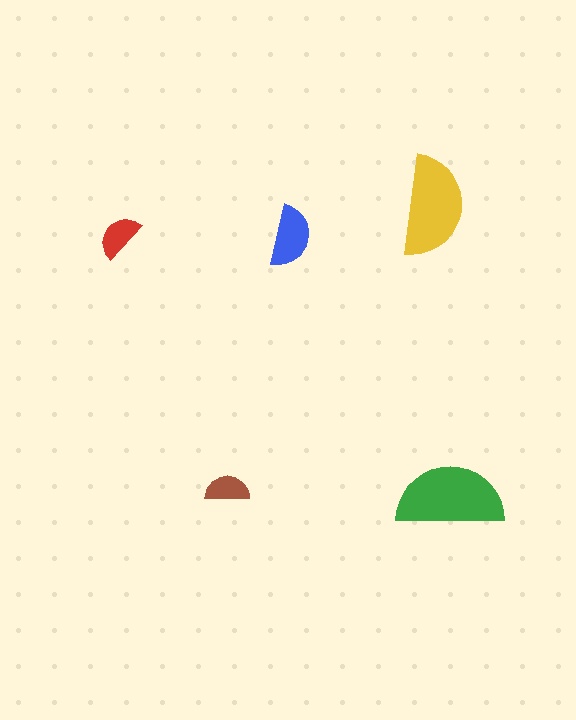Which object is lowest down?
The green semicircle is bottommost.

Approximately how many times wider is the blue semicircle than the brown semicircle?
About 1.5 times wider.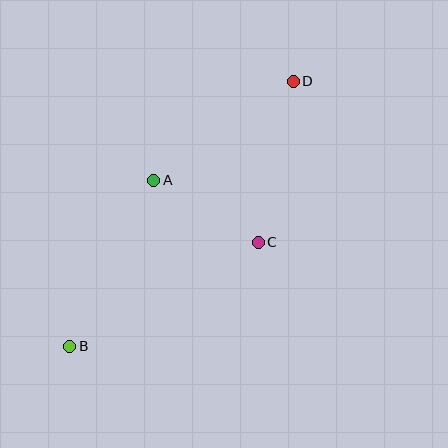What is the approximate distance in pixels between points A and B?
The distance between A and B is approximately 186 pixels.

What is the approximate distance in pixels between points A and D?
The distance between A and D is approximately 171 pixels.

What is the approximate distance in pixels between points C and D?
The distance between C and D is approximately 165 pixels.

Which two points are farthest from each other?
Points B and D are farthest from each other.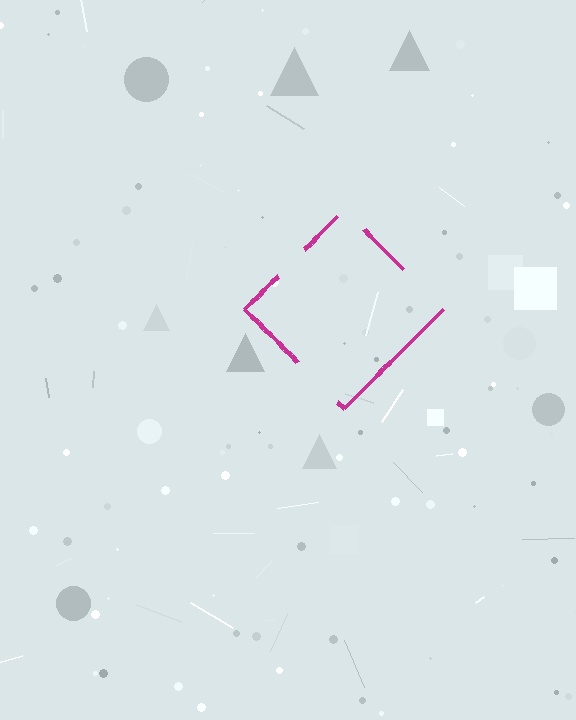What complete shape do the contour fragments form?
The contour fragments form a diamond.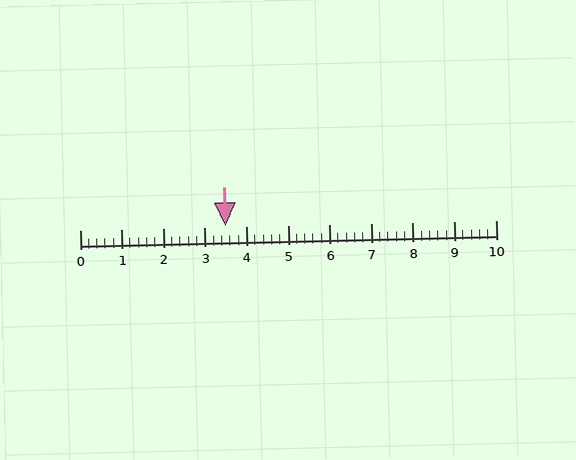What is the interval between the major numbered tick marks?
The major tick marks are spaced 1 units apart.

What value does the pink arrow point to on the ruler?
The pink arrow points to approximately 3.5.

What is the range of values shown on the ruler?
The ruler shows values from 0 to 10.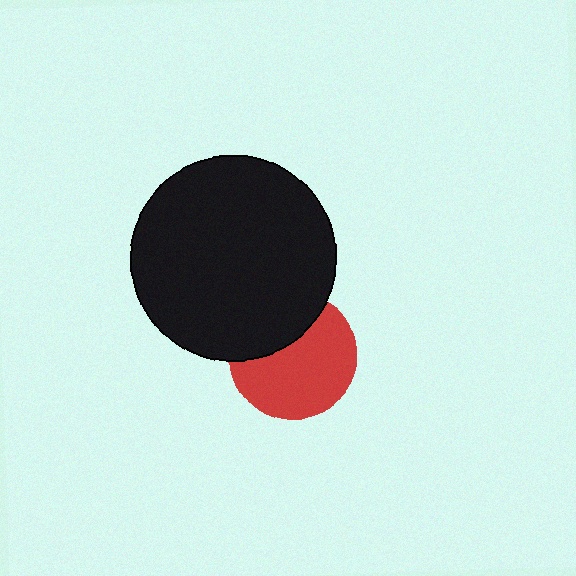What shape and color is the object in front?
The object in front is a black circle.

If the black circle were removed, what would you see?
You would see the complete red circle.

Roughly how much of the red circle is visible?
Most of it is visible (roughly 66%).